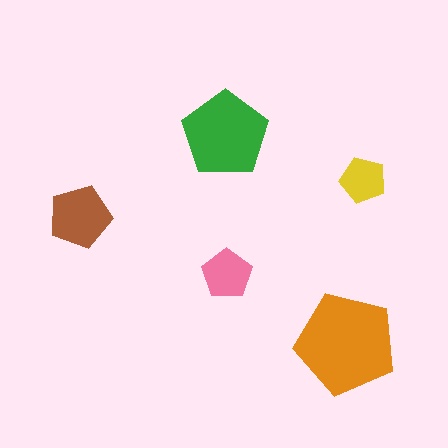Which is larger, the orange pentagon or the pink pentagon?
The orange one.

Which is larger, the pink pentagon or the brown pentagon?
The brown one.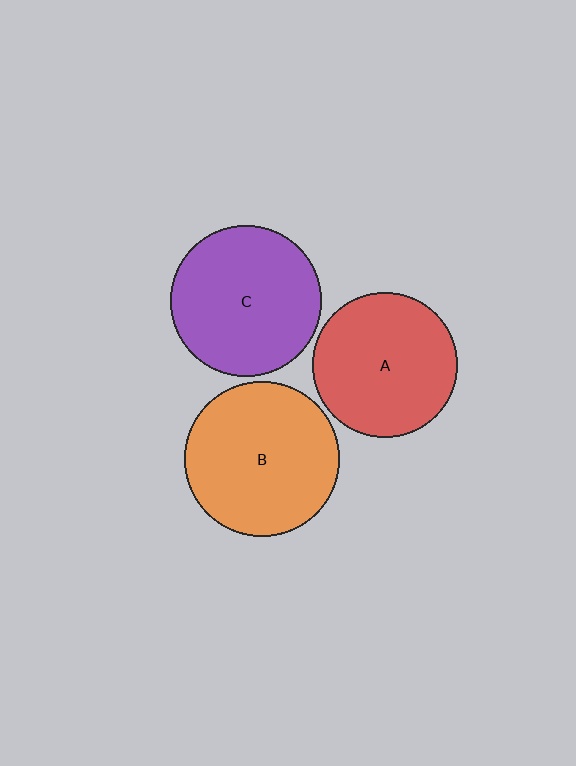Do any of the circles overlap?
No, none of the circles overlap.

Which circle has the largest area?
Circle B (orange).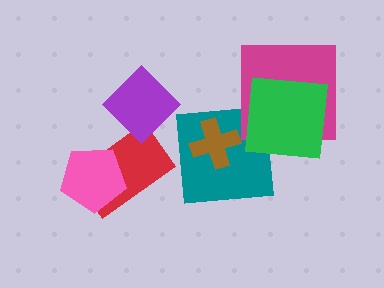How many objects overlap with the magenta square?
1 object overlaps with the magenta square.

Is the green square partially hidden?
No, no other shape covers it.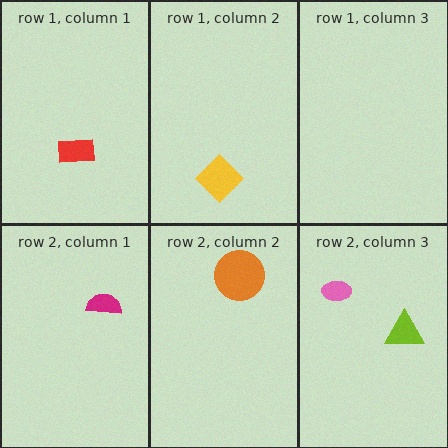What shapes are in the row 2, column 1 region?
The magenta semicircle.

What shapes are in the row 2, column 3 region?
The lime triangle, the pink ellipse.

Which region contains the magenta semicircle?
The row 2, column 1 region.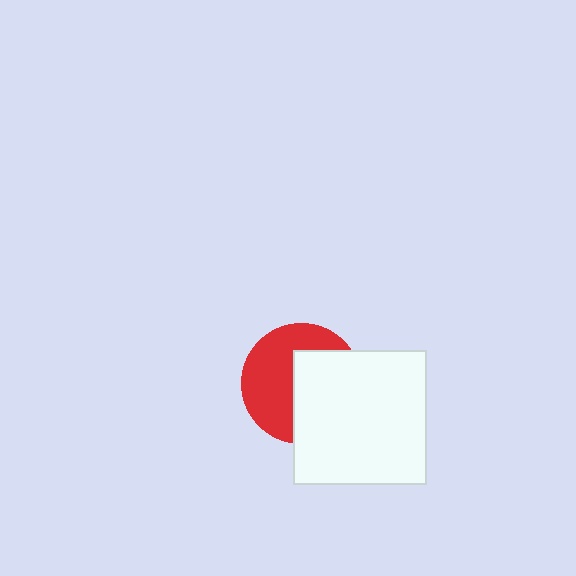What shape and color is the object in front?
The object in front is a white square.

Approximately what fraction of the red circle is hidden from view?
Roughly 48% of the red circle is hidden behind the white square.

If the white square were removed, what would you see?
You would see the complete red circle.